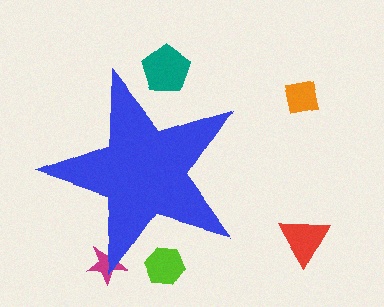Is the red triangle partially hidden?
No, the red triangle is fully visible.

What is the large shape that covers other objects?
A blue star.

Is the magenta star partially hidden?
Yes, the magenta star is partially hidden behind the blue star.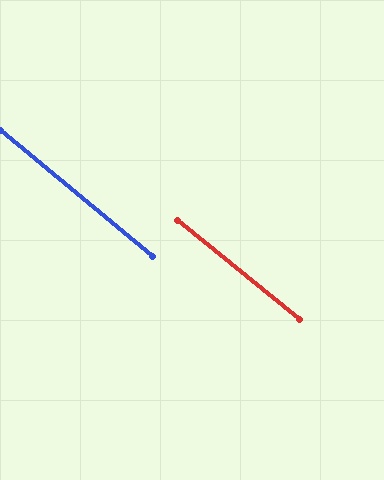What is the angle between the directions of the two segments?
Approximately 0 degrees.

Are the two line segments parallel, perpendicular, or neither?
Parallel — their directions differ by only 0.1°.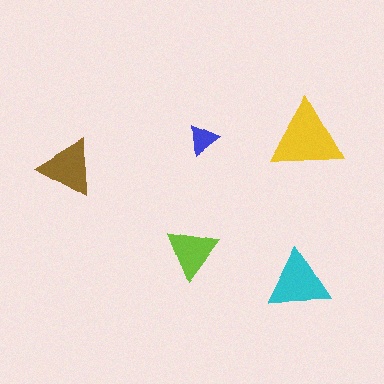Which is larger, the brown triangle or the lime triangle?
The brown one.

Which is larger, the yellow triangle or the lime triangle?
The yellow one.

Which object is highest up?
The blue triangle is topmost.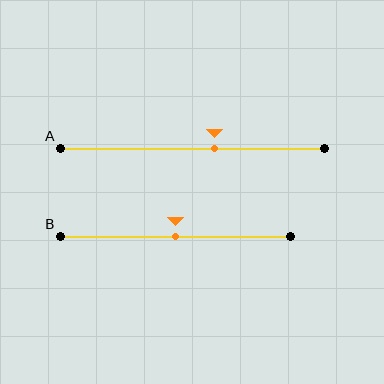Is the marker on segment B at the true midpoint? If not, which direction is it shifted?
Yes, the marker on segment B is at the true midpoint.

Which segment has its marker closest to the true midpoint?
Segment B has its marker closest to the true midpoint.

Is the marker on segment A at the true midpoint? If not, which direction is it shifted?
No, the marker on segment A is shifted to the right by about 8% of the segment length.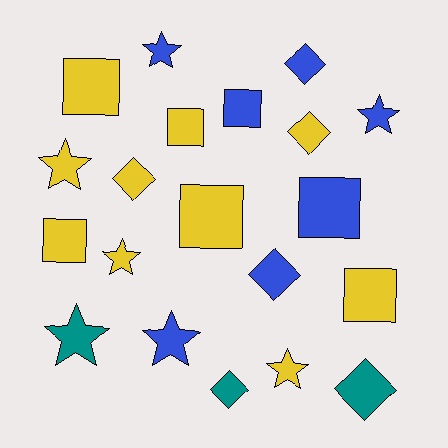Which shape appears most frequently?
Square, with 7 objects.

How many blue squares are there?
There are 2 blue squares.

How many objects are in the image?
There are 20 objects.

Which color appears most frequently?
Yellow, with 10 objects.